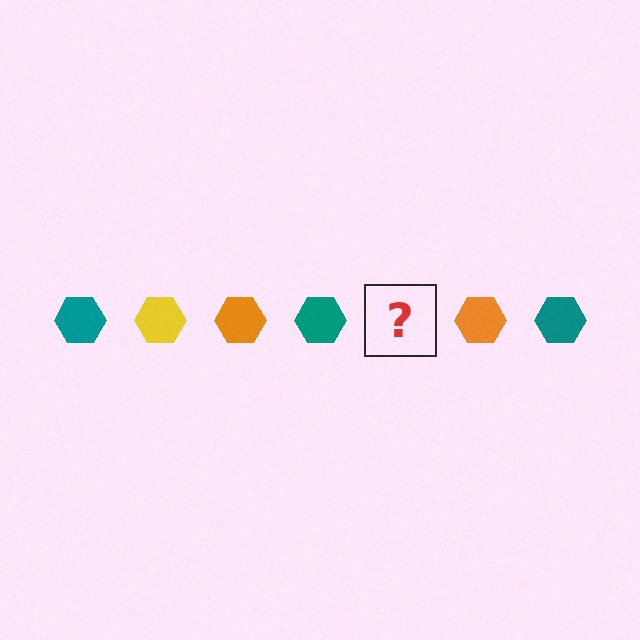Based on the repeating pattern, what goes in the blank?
The blank should be a yellow hexagon.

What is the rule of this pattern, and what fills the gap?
The rule is that the pattern cycles through teal, yellow, orange hexagons. The gap should be filled with a yellow hexagon.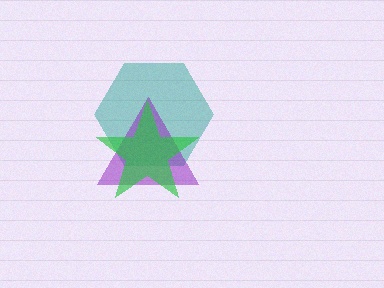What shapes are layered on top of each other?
The layered shapes are: a teal hexagon, a purple triangle, a green star.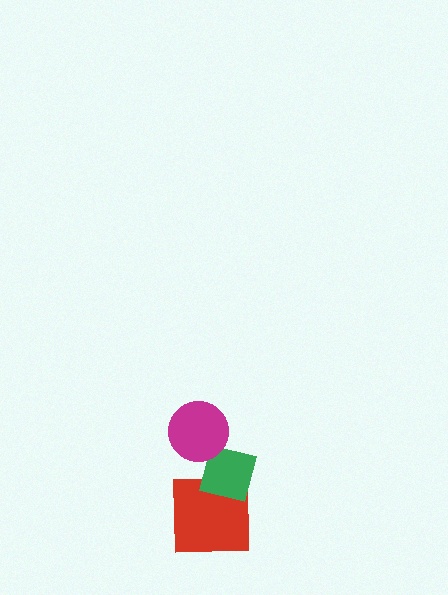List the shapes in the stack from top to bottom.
From top to bottom: the magenta circle, the green square, the red square.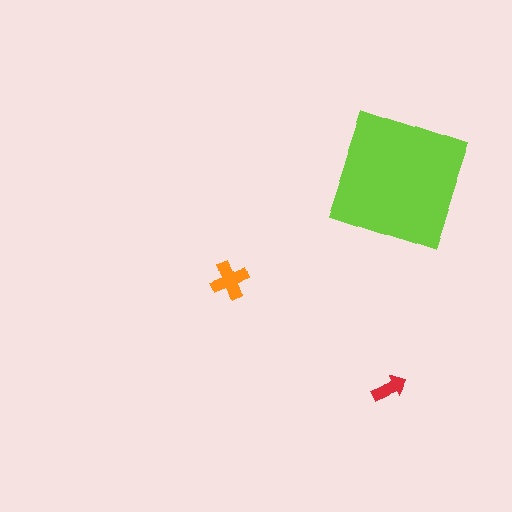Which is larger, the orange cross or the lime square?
The lime square.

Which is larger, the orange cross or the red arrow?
The orange cross.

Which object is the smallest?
The red arrow.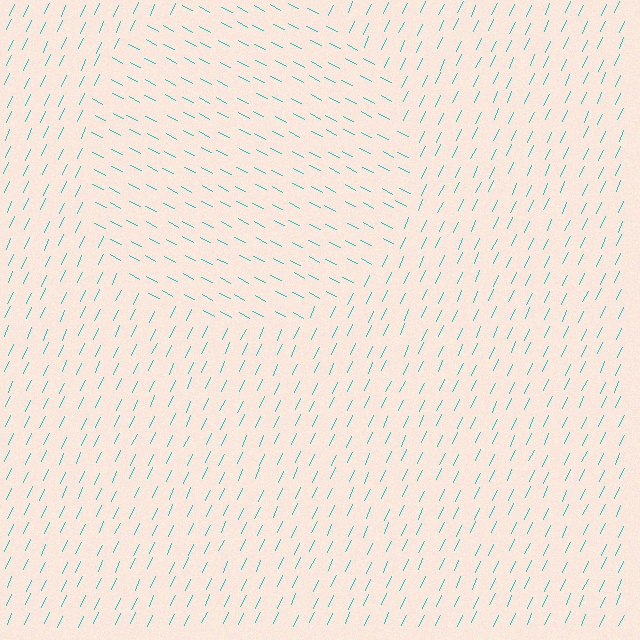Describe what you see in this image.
The image is filled with small cyan line segments. A circle region in the image has lines oriented differently from the surrounding lines, creating a visible texture boundary.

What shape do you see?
I see a circle.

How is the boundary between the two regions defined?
The boundary is defined purely by a change in line orientation (approximately 87 degrees difference). All lines are the same color and thickness.